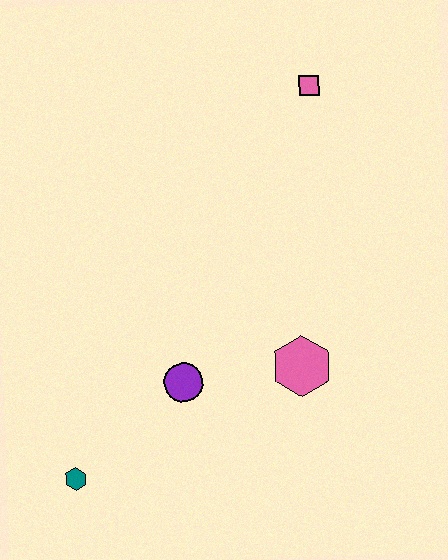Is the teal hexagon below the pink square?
Yes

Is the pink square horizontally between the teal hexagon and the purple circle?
No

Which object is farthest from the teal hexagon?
The pink square is farthest from the teal hexagon.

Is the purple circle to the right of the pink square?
No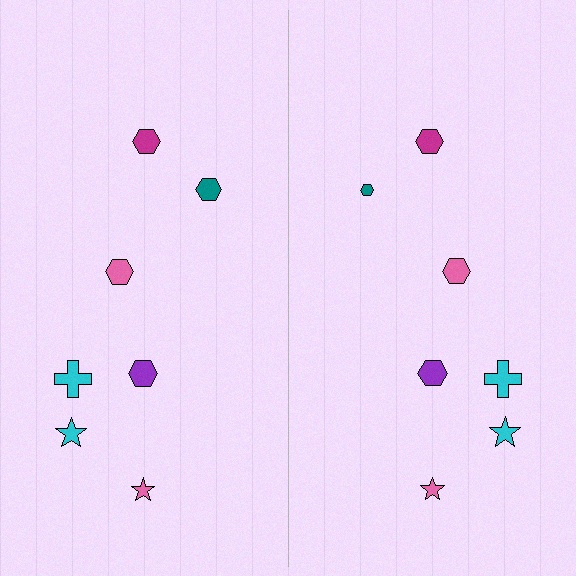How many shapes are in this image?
There are 14 shapes in this image.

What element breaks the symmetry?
The teal hexagon on the right side has a different size than its mirror counterpart.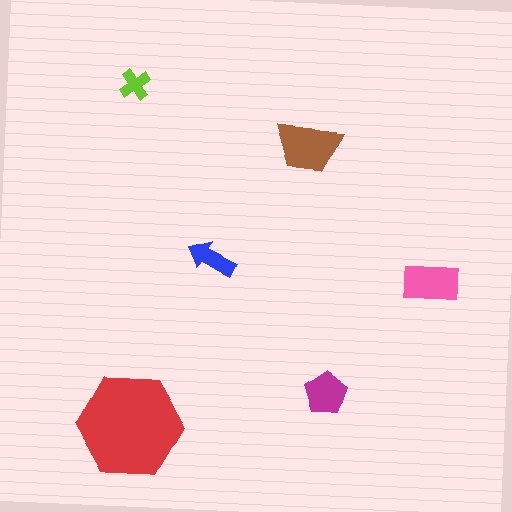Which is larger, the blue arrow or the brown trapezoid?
The brown trapezoid.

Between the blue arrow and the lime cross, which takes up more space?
The blue arrow.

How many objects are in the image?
There are 6 objects in the image.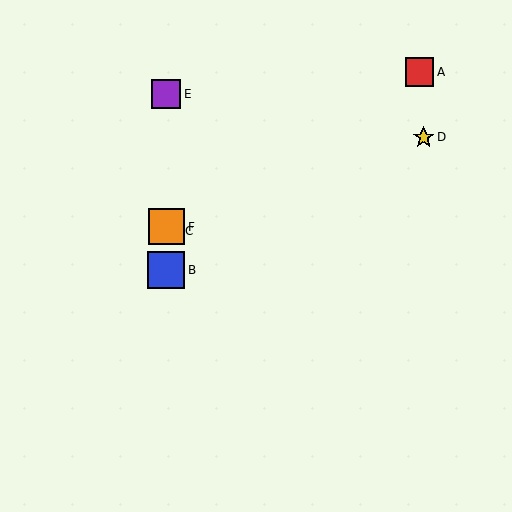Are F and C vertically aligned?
Yes, both are at x≈166.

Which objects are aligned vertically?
Objects B, C, E, F are aligned vertically.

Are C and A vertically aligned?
No, C is at x≈166 and A is at x≈420.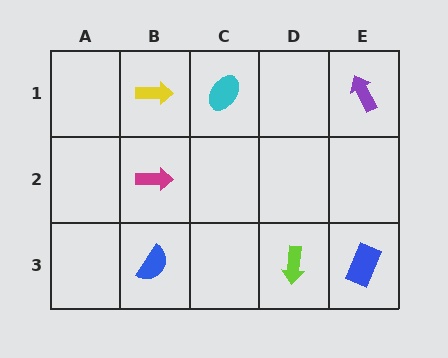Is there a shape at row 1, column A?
No, that cell is empty.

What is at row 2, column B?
A magenta arrow.